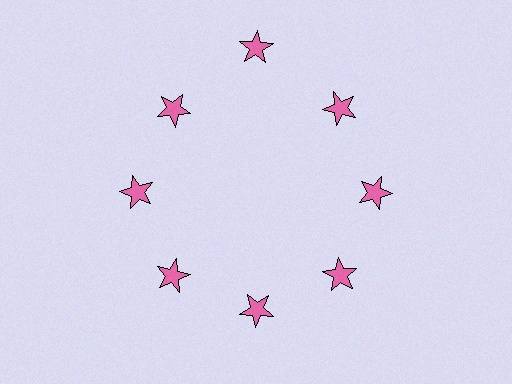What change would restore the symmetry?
The symmetry would be restored by moving it inward, back onto the ring so that all 8 stars sit at equal angles and equal distance from the center.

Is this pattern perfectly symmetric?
No. The 8 pink stars are arranged in a ring, but one element near the 12 o'clock position is pushed outward from the center, breaking the 8-fold rotational symmetry.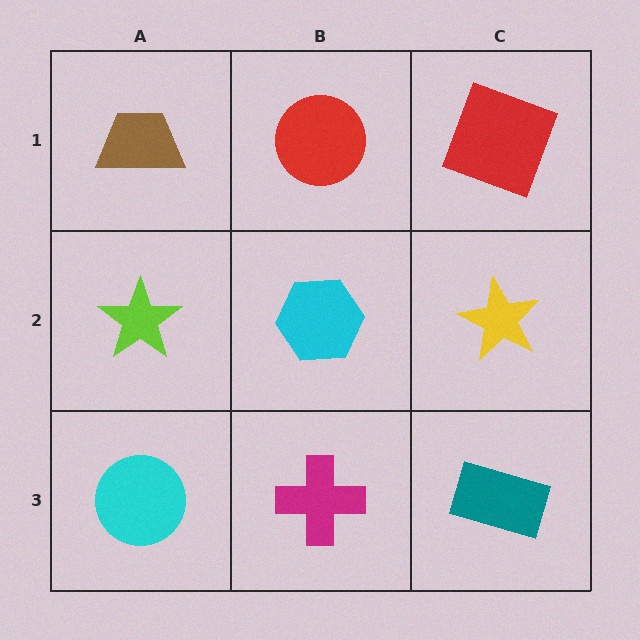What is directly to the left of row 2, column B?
A lime star.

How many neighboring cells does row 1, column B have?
3.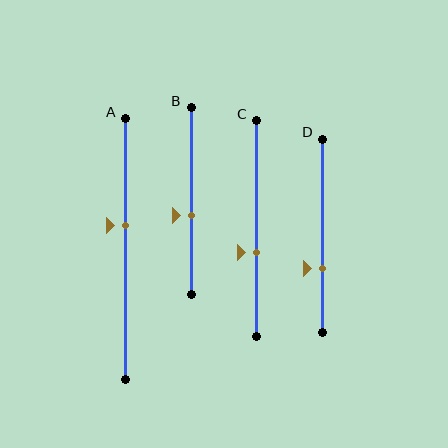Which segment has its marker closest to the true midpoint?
Segment B has its marker closest to the true midpoint.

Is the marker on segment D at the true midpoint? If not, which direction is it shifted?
No, the marker on segment D is shifted downward by about 17% of the segment length.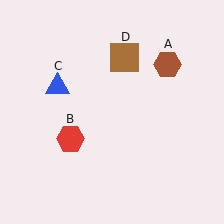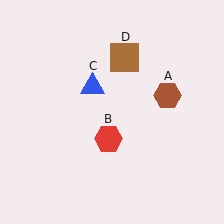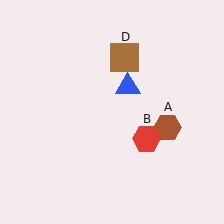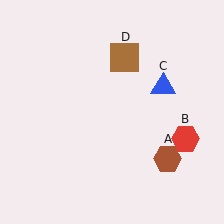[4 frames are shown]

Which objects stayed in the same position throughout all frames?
Brown square (object D) remained stationary.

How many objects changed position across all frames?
3 objects changed position: brown hexagon (object A), red hexagon (object B), blue triangle (object C).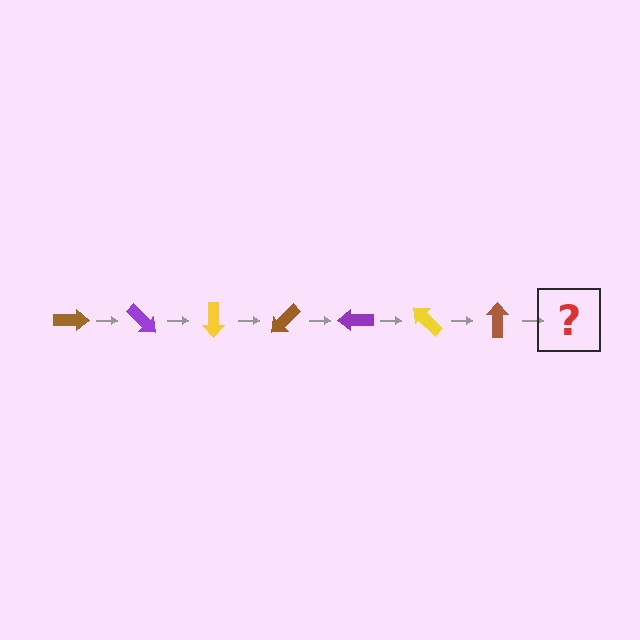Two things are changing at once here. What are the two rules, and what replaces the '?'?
The two rules are that it rotates 45 degrees each step and the color cycles through brown, purple, and yellow. The '?' should be a purple arrow, rotated 315 degrees from the start.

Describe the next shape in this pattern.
It should be a purple arrow, rotated 315 degrees from the start.